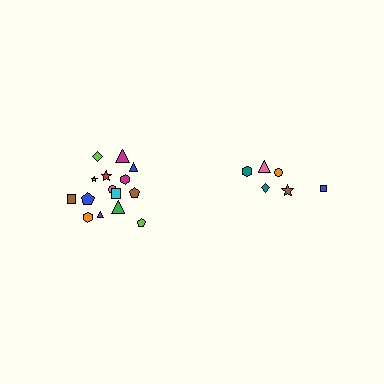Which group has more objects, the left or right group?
The left group.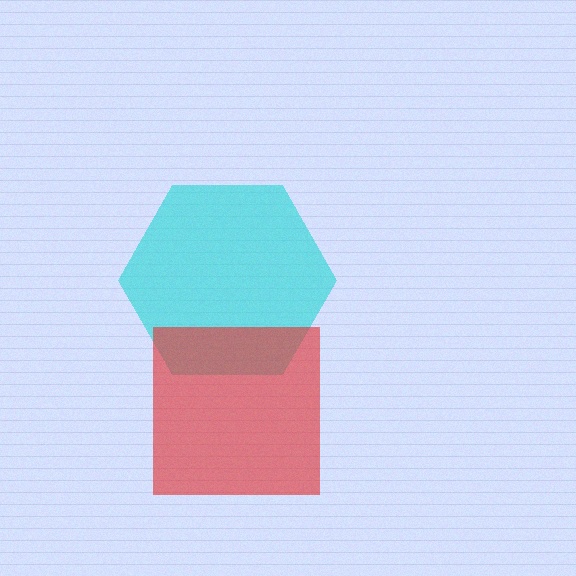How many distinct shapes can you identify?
There are 2 distinct shapes: a cyan hexagon, a red square.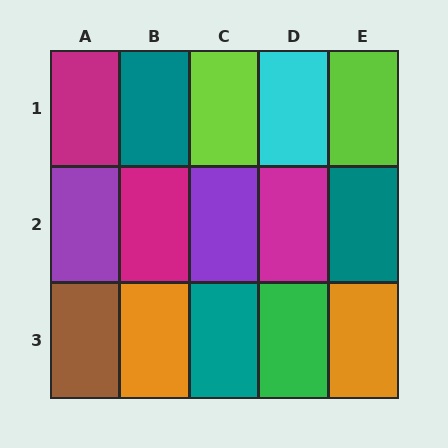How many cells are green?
1 cell is green.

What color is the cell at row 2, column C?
Purple.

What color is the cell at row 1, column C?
Lime.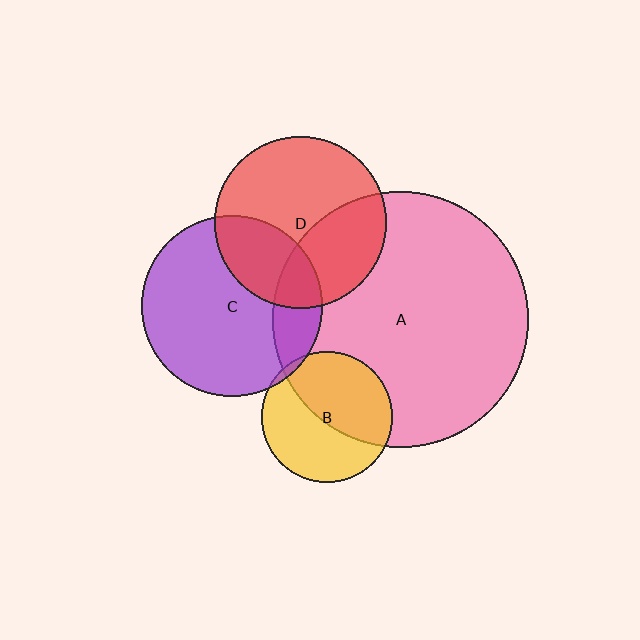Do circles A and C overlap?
Yes.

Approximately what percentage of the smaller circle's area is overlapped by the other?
Approximately 20%.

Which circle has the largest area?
Circle A (pink).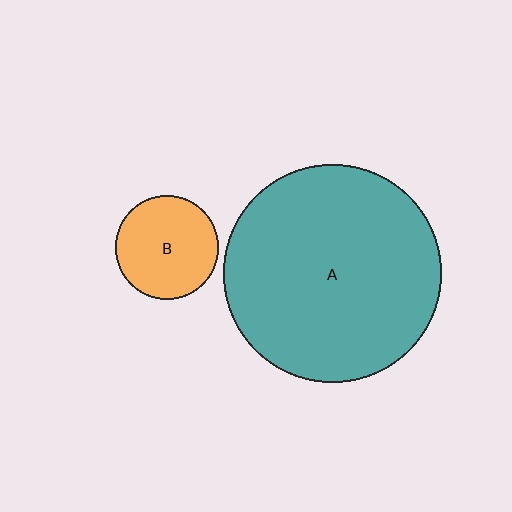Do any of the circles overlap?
No, none of the circles overlap.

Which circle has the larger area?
Circle A (teal).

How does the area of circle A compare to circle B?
Approximately 4.4 times.